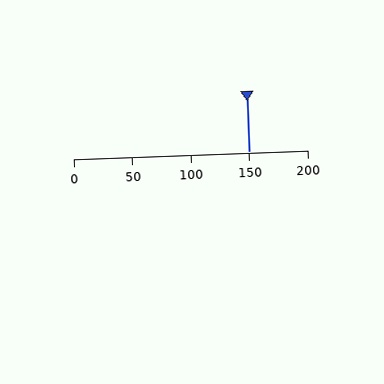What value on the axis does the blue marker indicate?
The marker indicates approximately 150.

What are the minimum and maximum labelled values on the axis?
The axis runs from 0 to 200.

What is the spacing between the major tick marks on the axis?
The major ticks are spaced 50 apart.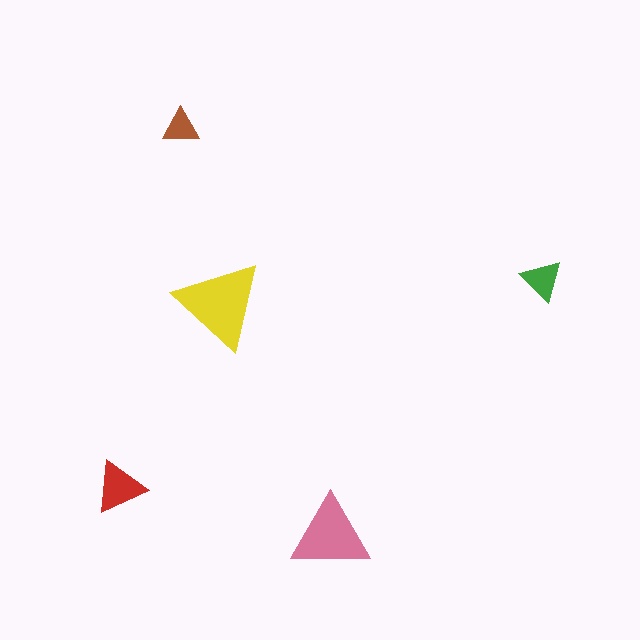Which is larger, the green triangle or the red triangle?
The red one.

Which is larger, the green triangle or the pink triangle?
The pink one.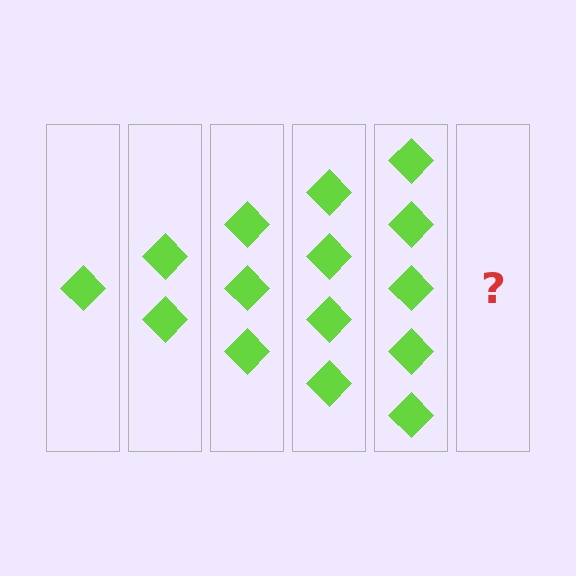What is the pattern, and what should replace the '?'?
The pattern is that each step adds one more diamond. The '?' should be 6 diamonds.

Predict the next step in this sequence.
The next step is 6 diamonds.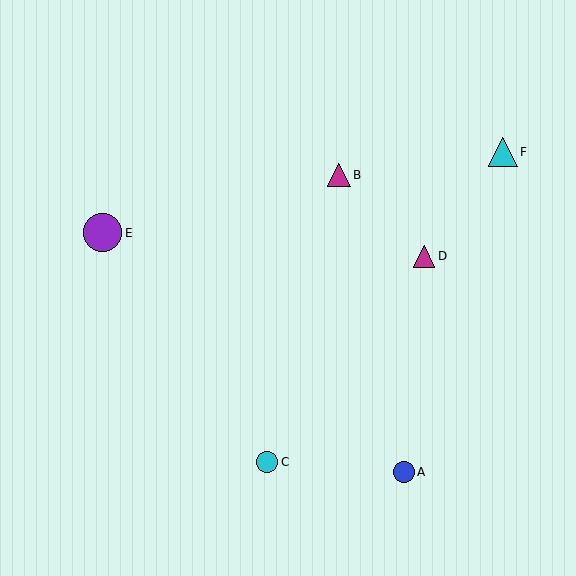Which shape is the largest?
The purple circle (labeled E) is the largest.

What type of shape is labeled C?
Shape C is a cyan circle.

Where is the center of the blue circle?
The center of the blue circle is at (404, 472).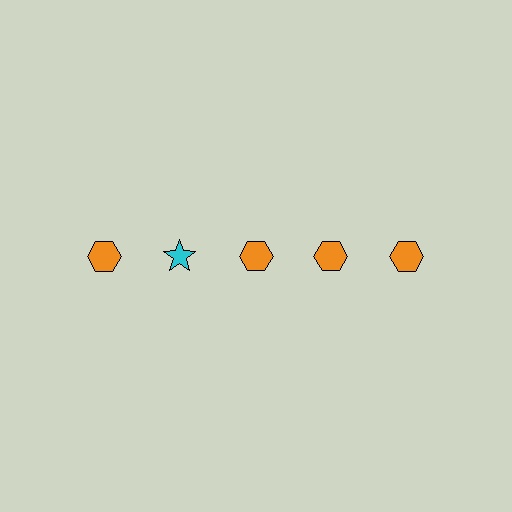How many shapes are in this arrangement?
There are 5 shapes arranged in a grid pattern.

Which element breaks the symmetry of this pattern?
The cyan star in the top row, second from left column breaks the symmetry. All other shapes are orange hexagons.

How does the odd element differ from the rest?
It differs in both color (cyan instead of orange) and shape (star instead of hexagon).